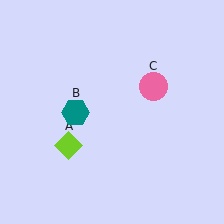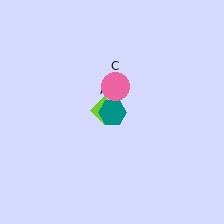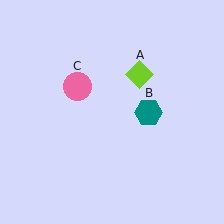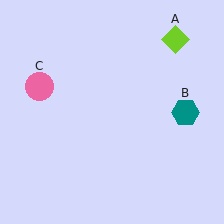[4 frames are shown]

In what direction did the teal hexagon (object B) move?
The teal hexagon (object B) moved right.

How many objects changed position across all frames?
3 objects changed position: lime diamond (object A), teal hexagon (object B), pink circle (object C).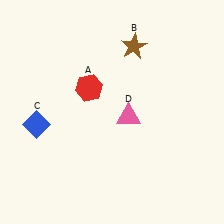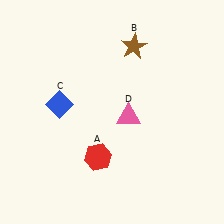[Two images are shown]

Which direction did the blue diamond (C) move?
The blue diamond (C) moved right.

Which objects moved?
The objects that moved are: the red hexagon (A), the blue diamond (C).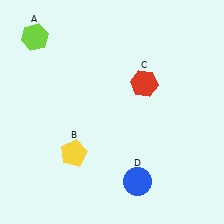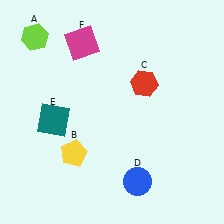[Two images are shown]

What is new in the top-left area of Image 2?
A magenta square (F) was added in the top-left area of Image 2.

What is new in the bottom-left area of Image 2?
A teal square (E) was added in the bottom-left area of Image 2.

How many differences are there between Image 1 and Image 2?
There are 2 differences between the two images.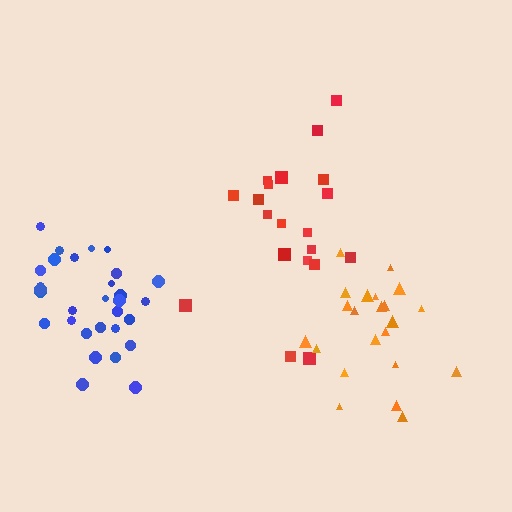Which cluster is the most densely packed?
Blue.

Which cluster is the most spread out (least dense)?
Red.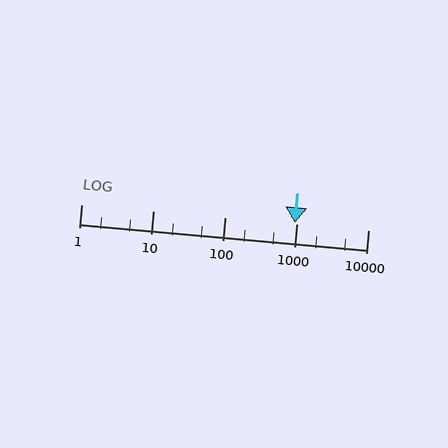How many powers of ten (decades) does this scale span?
The scale spans 4 decades, from 1 to 10000.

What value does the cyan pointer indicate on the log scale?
The pointer indicates approximately 940.